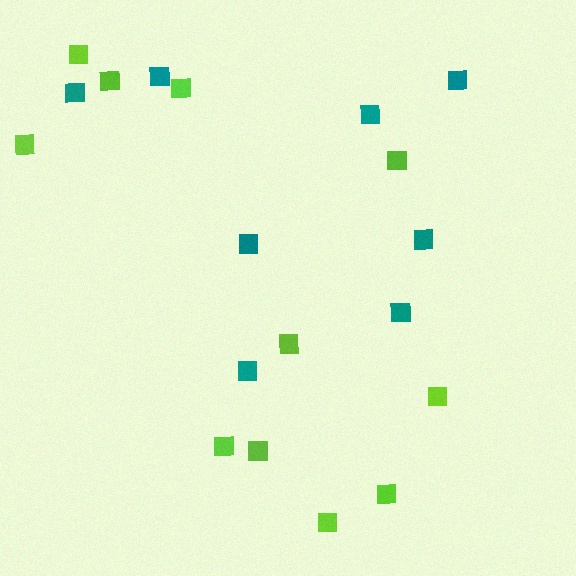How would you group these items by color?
There are 2 groups: one group of lime squares (11) and one group of teal squares (8).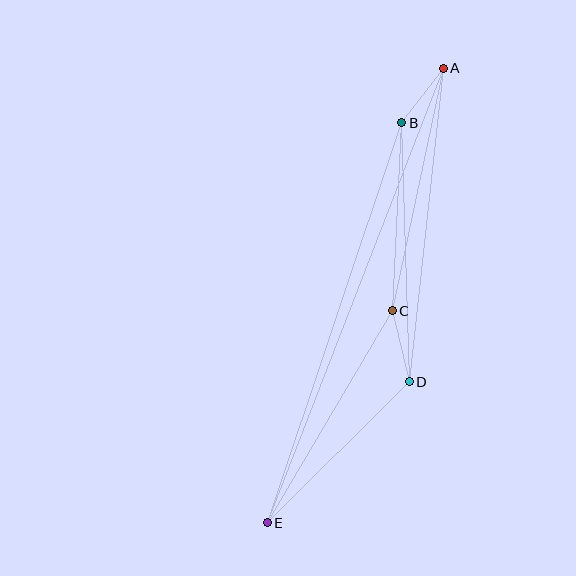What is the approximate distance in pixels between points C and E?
The distance between C and E is approximately 246 pixels.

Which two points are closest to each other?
Points A and B are closest to each other.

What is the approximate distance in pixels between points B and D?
The distance between B and D is approximately 259 pixels.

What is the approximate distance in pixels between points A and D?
The distance between A and D is approximately 315 pixels.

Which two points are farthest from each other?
Points A and E are farthest from each other.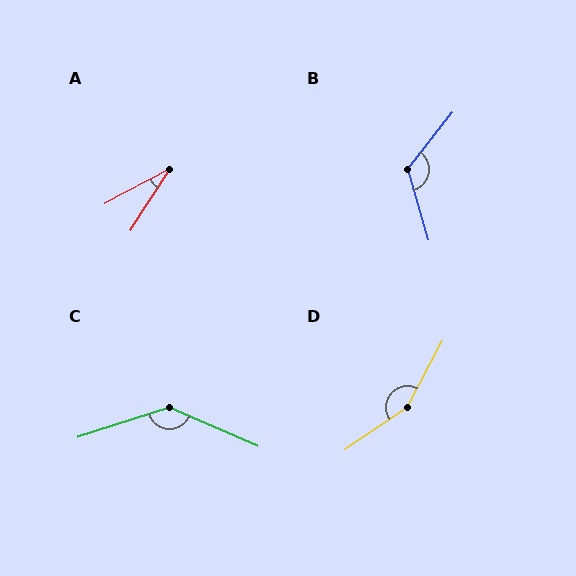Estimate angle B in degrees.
Approximately 126 degrees.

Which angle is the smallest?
A, at approximately 29 degrees.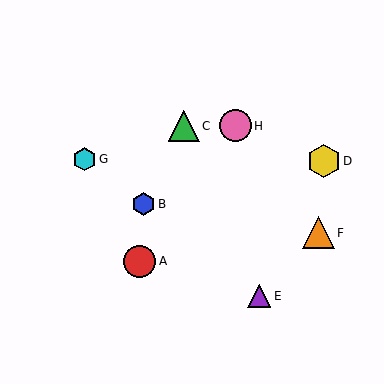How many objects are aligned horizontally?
2 objects (C, H) are aligned horizontally.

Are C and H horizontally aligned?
Yes, both are at y≈126.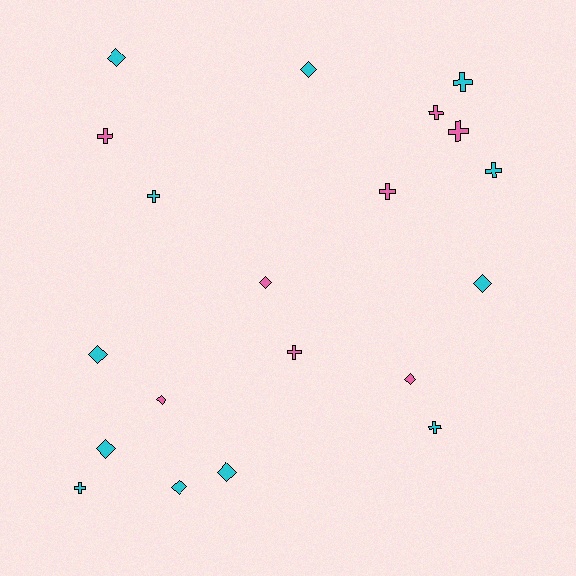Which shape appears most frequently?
Cross, with 10 objects.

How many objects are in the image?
There are 20 objects.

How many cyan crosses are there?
There are 5 cyan crosses.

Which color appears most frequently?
Cyan, with 12 objects.